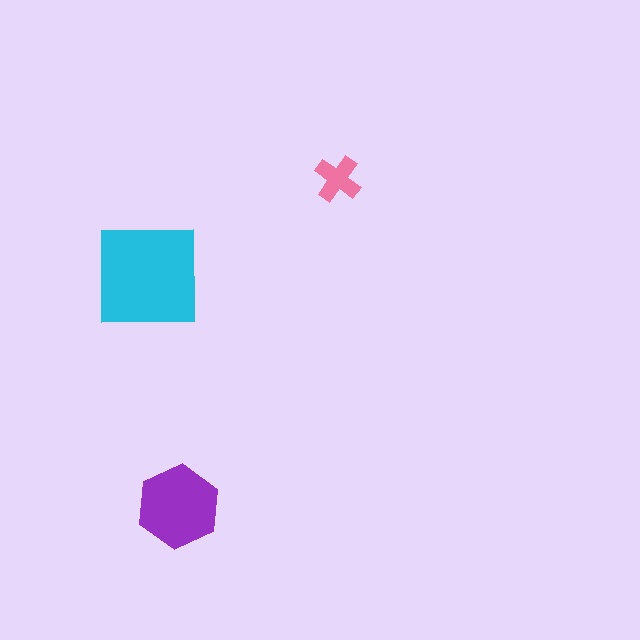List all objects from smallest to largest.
The pink cross, the purple hexagon, the cyan square.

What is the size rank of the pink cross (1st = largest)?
3rd.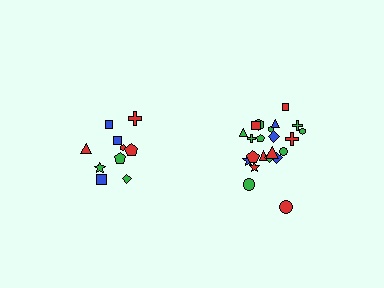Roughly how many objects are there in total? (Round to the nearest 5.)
Roughly 30 objects in total.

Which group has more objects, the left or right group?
The right group.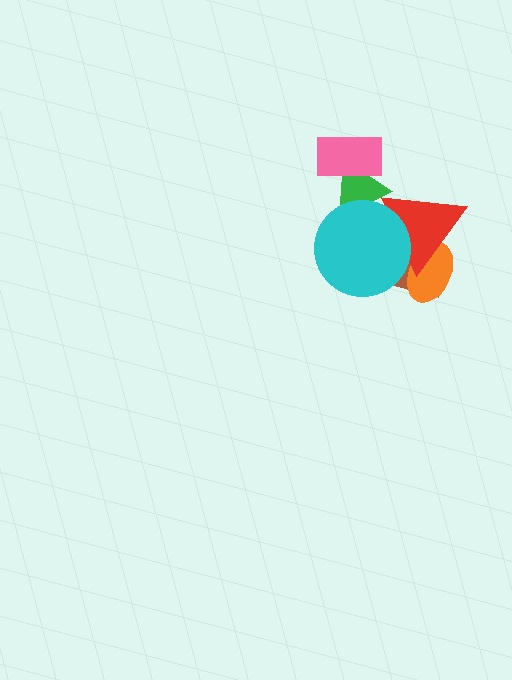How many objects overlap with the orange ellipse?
2 objects overlap with the orange ellipse.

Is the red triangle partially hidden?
Yes, it is partially covered by another shape.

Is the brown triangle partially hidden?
Yes, it is partially covered by another shape.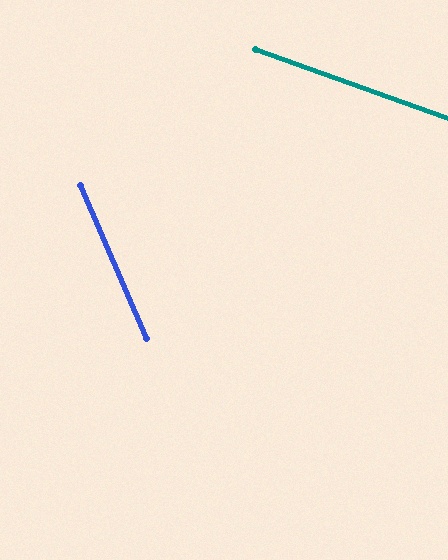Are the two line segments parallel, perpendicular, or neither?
Neither parallel nor perpendicular — they differ by about 47°.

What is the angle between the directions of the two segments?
Approximately 47 degrees.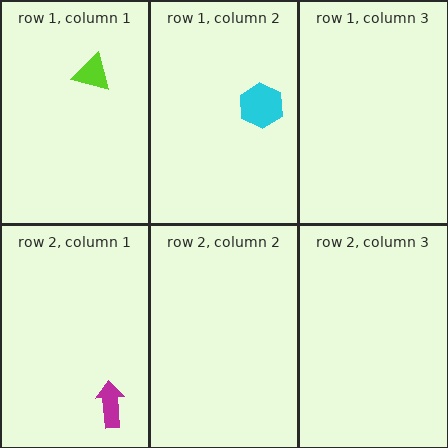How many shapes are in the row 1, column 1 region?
1.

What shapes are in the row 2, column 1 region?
The magenta arrow.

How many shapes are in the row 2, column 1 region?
1.